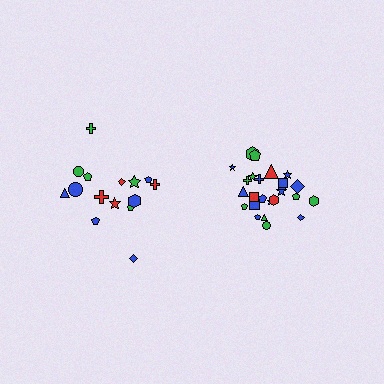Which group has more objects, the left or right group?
The right group.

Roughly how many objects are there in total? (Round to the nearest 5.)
Roughly 40 objects in total.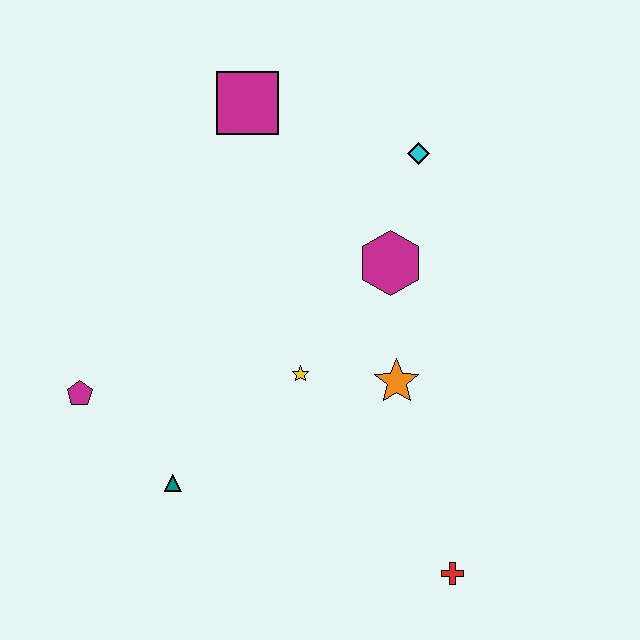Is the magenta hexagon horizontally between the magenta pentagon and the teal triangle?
No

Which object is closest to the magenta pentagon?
The teal triangle is closest to the magenta pentagon.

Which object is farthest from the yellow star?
The magenta square is farthest from the yellow star.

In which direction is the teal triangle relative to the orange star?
The teal triangle is to the left of the orange star.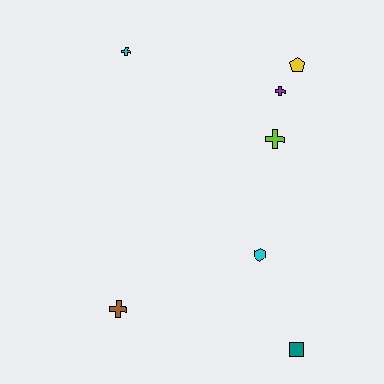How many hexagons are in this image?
There is 1 hexagon.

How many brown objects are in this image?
There is 1 brown object.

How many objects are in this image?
There are 7 objects.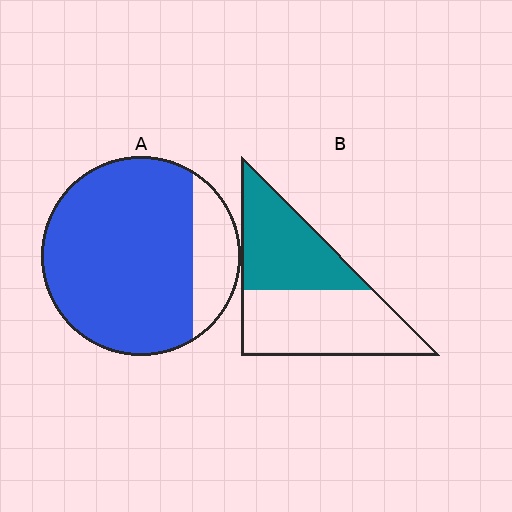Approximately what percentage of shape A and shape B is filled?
A is approximately 80% and B is approximately 45%.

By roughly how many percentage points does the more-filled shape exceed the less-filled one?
By roughly 35 percentage points (A over B).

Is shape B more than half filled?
No.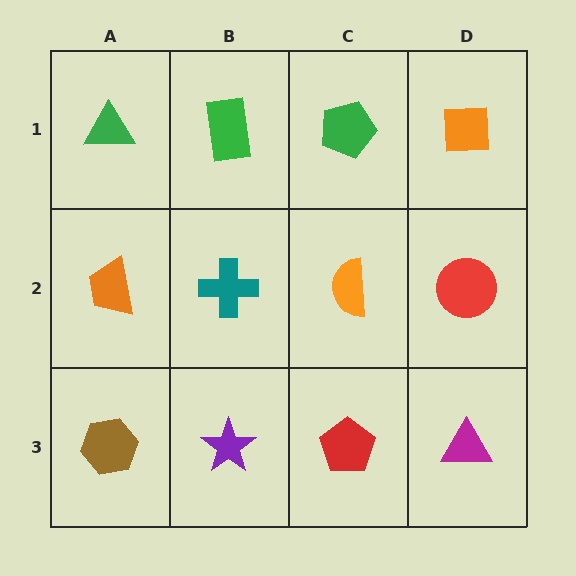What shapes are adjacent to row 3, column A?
An orange trapezoid (row 2, column A), a purple star (row 3, column B).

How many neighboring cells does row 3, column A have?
2.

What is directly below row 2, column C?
A red pentagon.